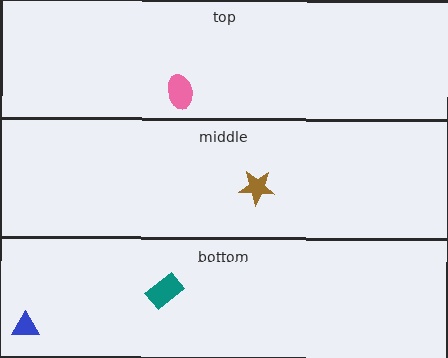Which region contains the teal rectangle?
The bottom region.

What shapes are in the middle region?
The brown star.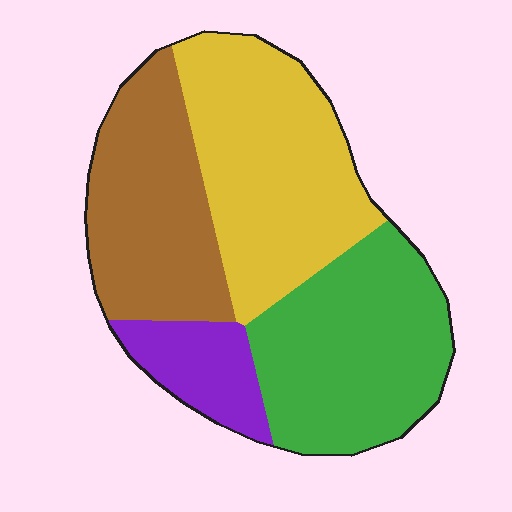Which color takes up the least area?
Purple, at roughly 10%.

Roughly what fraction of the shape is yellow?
Yellow takes up about one third (1/3) of the shape.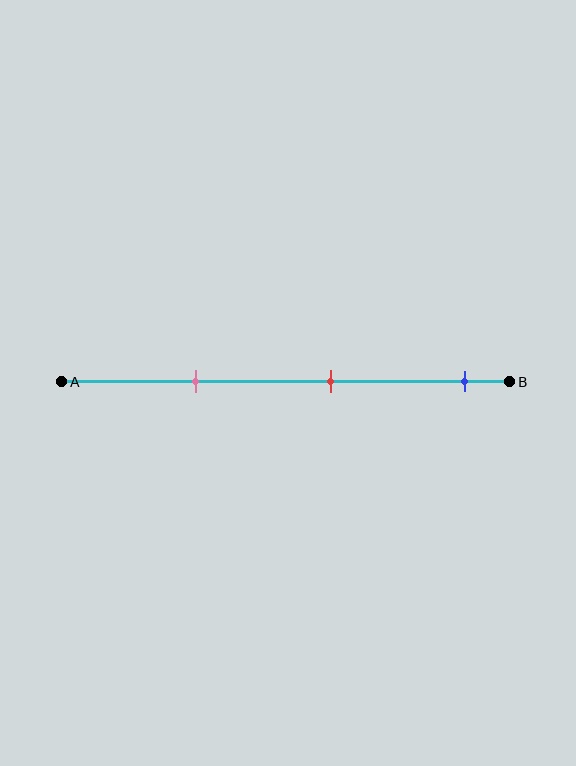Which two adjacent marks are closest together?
The pink and red marks are the closest adjacent pair.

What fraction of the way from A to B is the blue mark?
The blue mark is approximately 90% (0.9) of the way from A to B.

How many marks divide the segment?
There are 3 marks dividing the segment.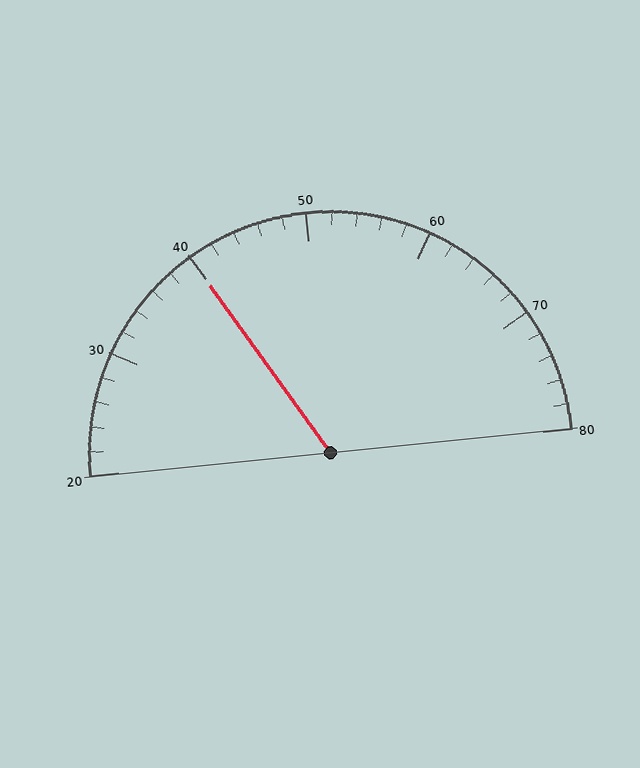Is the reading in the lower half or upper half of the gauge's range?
The reading is in the lower half of the range (20 to 80).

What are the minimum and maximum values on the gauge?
The gauge ranges from 20 to 80.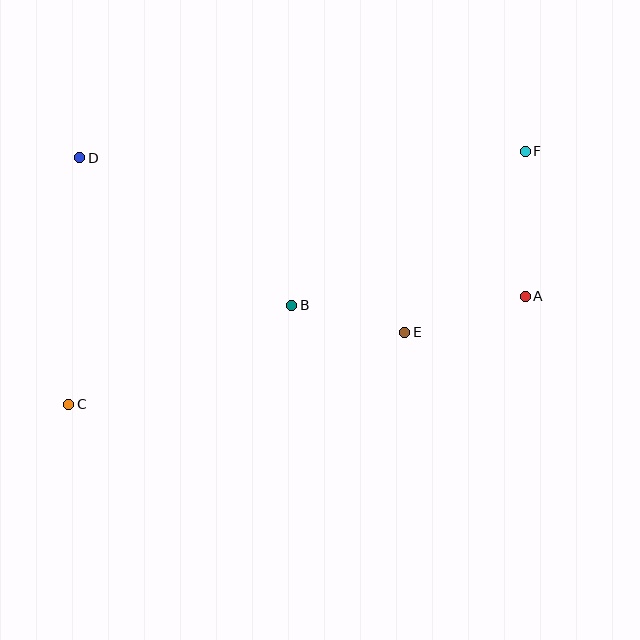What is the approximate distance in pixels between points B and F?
The distance between B and F is approximately 280 pixels.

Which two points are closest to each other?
Points B and E are closest to each other.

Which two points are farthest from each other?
Points C and F are farthest from each other.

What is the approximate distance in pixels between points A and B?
The distance between A and B is approximately 234 pixels.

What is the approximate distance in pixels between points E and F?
The distance between E and F is approximately 217 pixels.